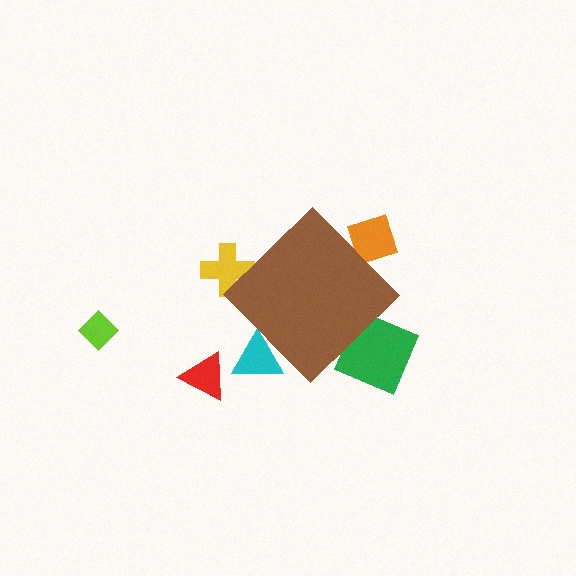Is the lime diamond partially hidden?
No, the lime diamond is fully visible.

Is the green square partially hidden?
Yes, the green square is partially hidden behind the brown diamond.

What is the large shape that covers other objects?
A brown diamond.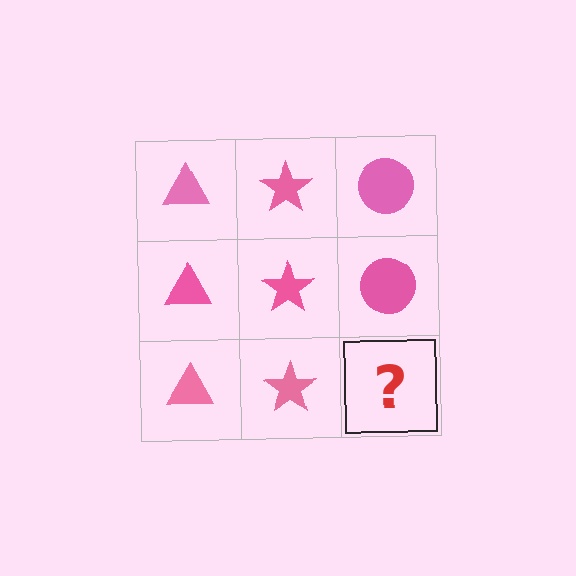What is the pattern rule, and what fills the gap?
The rule is that each column has a consistent shape. The gap should be filled with a pink circle.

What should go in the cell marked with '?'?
The missing cell should contain a pink circle.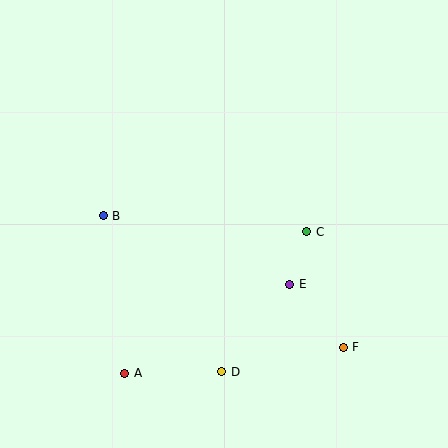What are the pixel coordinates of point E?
Point E is at (290, 284).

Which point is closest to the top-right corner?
Point C is closest to the top-right corner.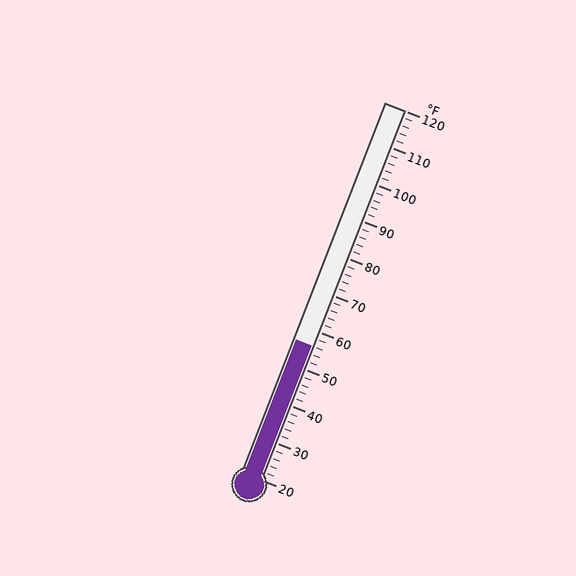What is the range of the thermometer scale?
The thermometer scale ranges from 20°F to 120°F.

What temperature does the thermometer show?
The thermometer shows approximately 56°F.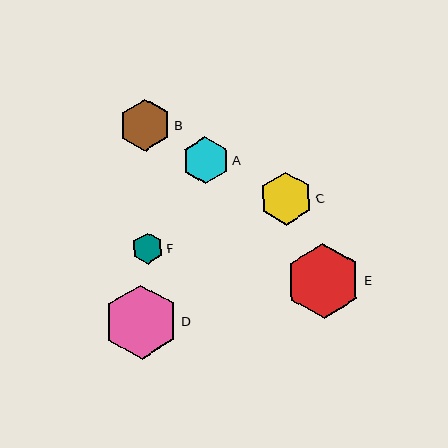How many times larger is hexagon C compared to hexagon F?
Hexagon C is approximately 1.7 times the size of hexagon F.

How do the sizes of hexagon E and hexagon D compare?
Hexagon E and hexagon D are approximately the same size.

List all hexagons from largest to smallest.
From largest to smallest: E, D, C, B, A, F.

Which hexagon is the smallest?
Hexagon F is the smallest with a size of approximately 31 pixels.